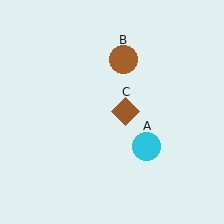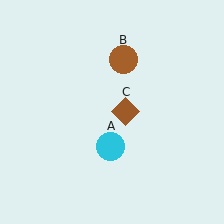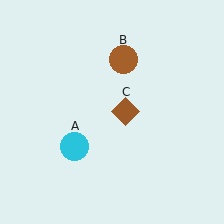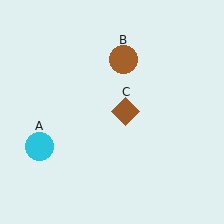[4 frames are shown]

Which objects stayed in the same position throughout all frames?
Brown circle (object B) and brown diamond (object C) remained stationary.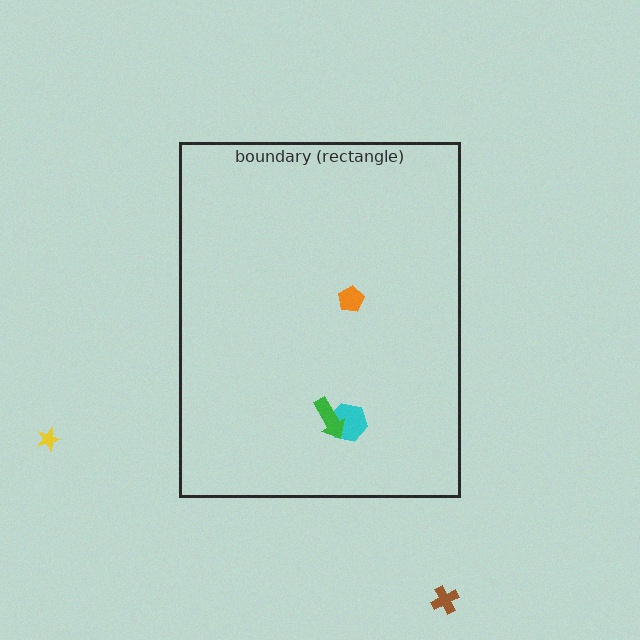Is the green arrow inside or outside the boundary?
Inside.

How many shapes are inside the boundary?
3 inside, 2 outside.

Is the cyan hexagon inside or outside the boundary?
Inside.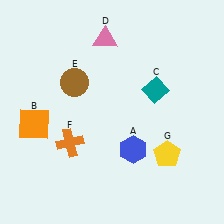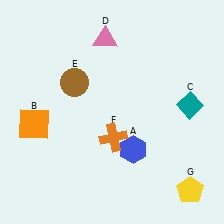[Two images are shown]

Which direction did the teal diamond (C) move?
The teal diamond (C) moved right.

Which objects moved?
The objects that moved are: the teal diamond (C), the orange cross (F), the yellow pentagon (G).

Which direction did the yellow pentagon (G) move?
The yellow pentagon (G) moved down.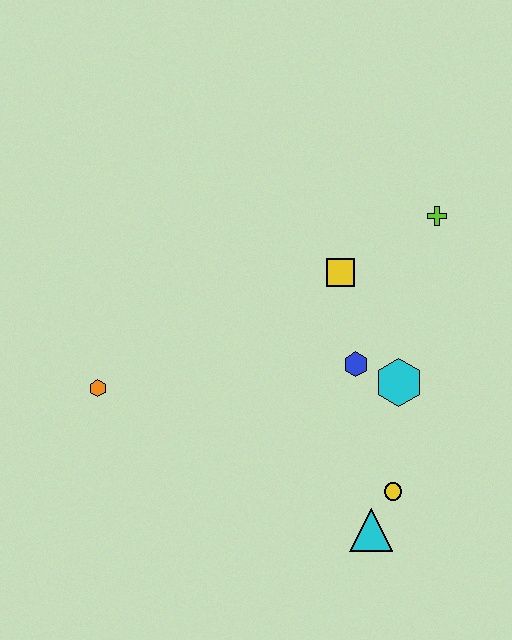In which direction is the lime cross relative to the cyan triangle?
The lime cross is above the cyan triangle.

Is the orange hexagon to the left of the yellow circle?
Yes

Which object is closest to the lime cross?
The yellow square is closest to the lime cross.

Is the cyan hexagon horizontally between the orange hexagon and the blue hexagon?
No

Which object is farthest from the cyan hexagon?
The orange hexagon is farthest from the cyan hexagon.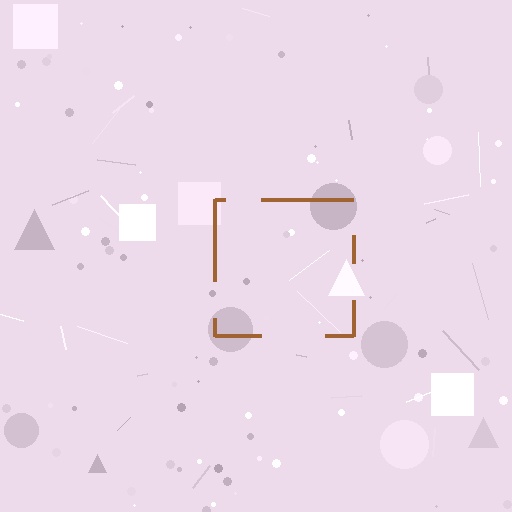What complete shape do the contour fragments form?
The contour fragments form a square.